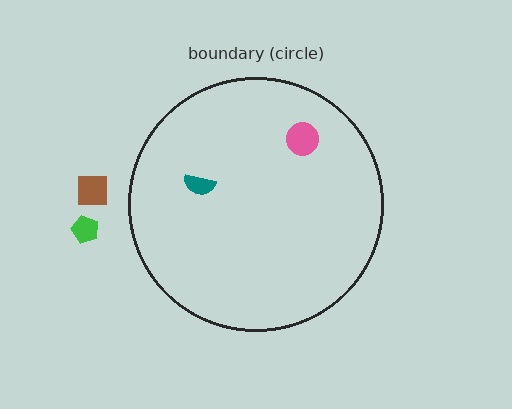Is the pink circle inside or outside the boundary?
Inside.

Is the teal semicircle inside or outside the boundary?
Inside.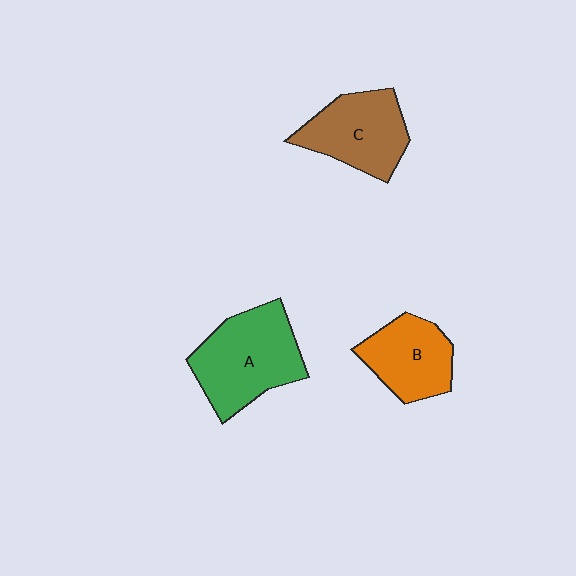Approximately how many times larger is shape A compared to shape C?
Approximately 1.2 times.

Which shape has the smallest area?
Shape B (orange).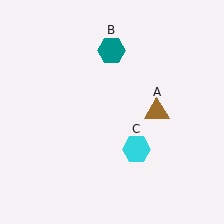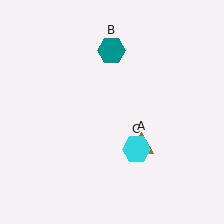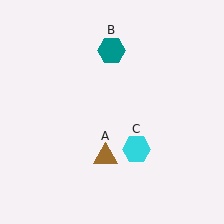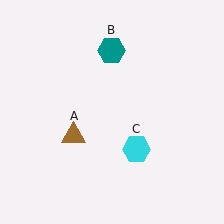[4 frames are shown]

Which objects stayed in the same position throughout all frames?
Teal hexagon (object B) and cyan hexagon (object C) remained stationary.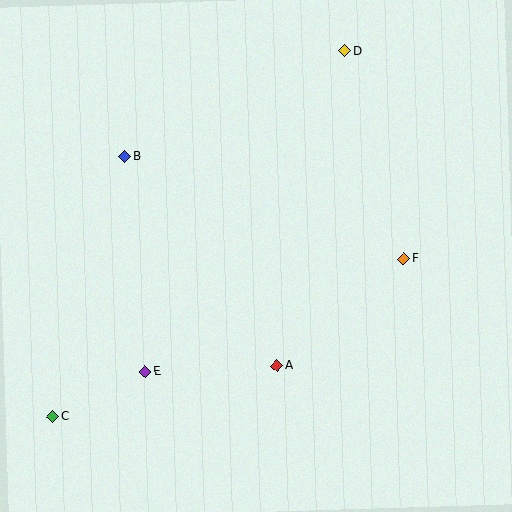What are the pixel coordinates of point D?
Point D is at (345, 51).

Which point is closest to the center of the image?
Point A at (277, 366) is closest to the center.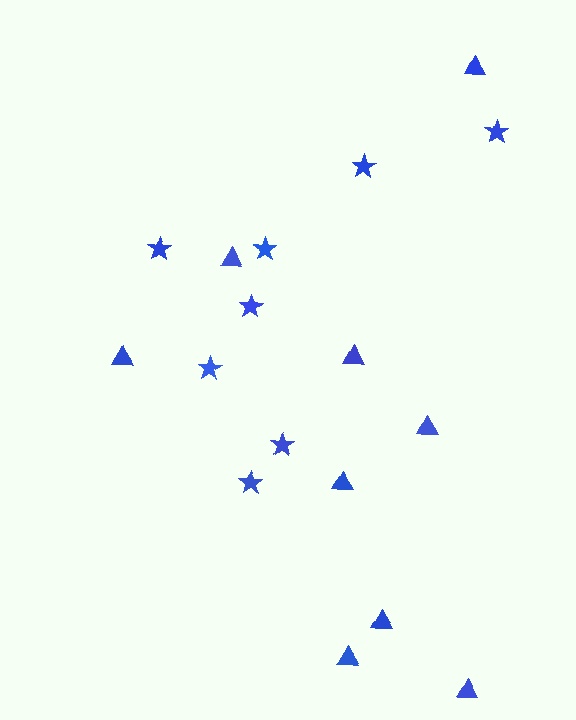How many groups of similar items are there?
There are 2 groups: one group of stars (8) and one group of triangles (9).